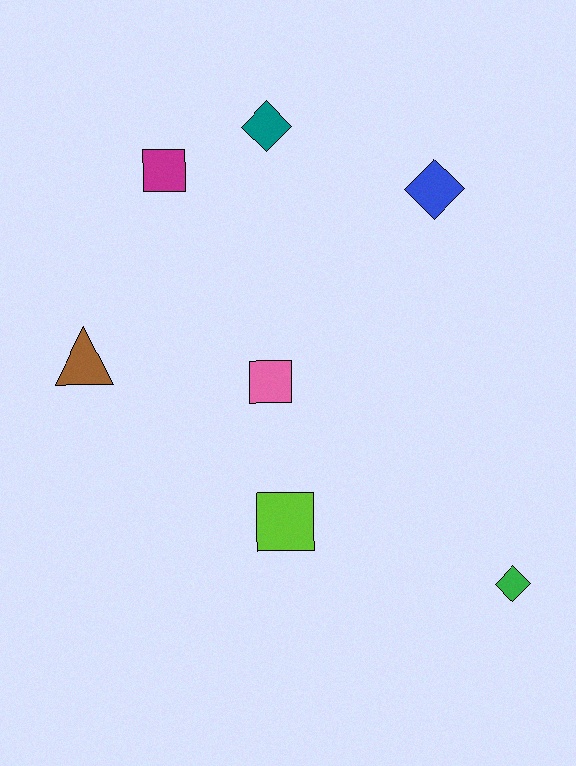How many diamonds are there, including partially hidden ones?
There are 3 diamonds.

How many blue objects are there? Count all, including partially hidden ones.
There is 1 blue object.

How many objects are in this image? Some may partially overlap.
There are 7 objects.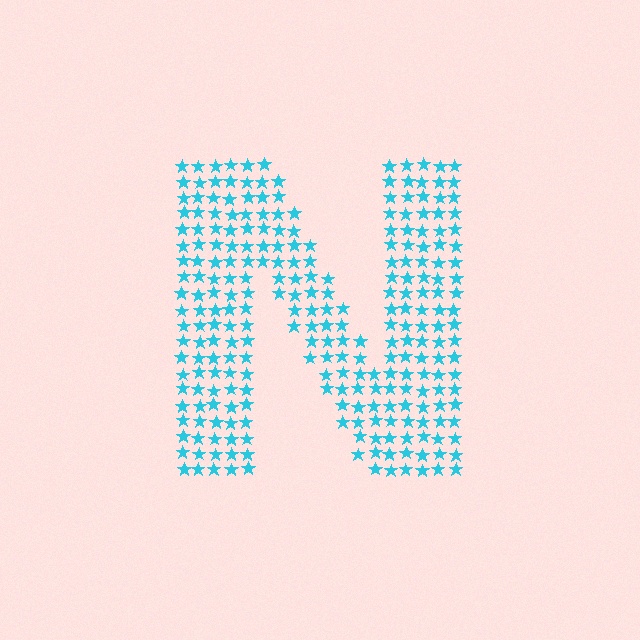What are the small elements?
The small elements are stars.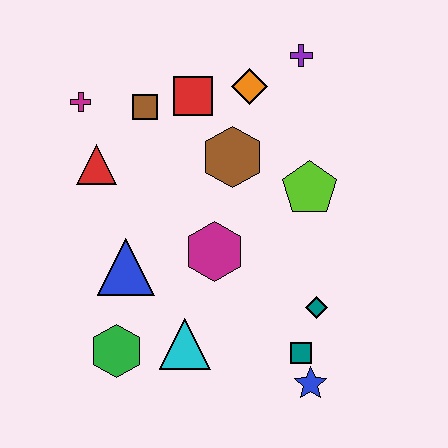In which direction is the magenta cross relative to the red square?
The magenta cross is to the left of the red square.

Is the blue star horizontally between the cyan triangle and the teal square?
No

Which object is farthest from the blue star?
The magenta cross is farthest from the blue star.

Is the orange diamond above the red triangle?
Yes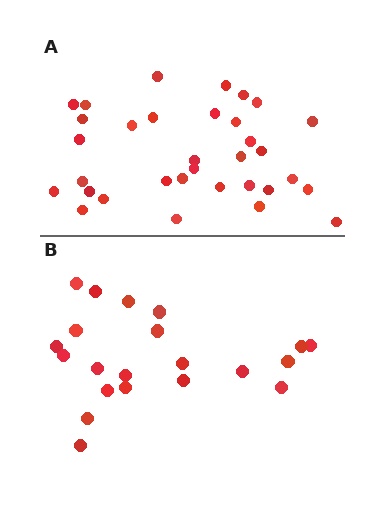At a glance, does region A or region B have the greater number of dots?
Region A (the top region) has more dots.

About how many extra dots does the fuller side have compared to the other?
Region A has roughly 12 or so more dots than region B.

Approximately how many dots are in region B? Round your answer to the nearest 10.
About 20 dots. (The exact count is 21, which rounds to 20.)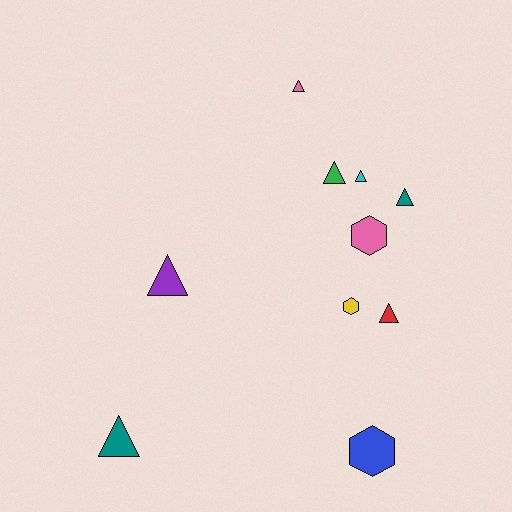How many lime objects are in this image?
There are no lime objects.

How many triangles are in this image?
There are 7 triangles.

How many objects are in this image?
There are 10 objects.